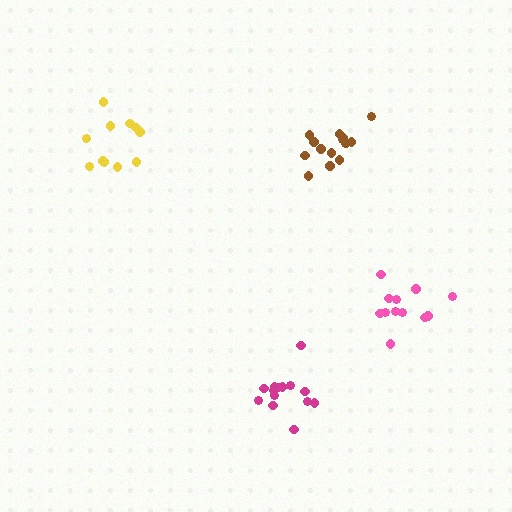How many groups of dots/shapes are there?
There are 4 groups.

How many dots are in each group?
Group 1: 12 dots, Group 2: 11 dots, Group 3: 15 dots, Group 4: 14 dots (52 total).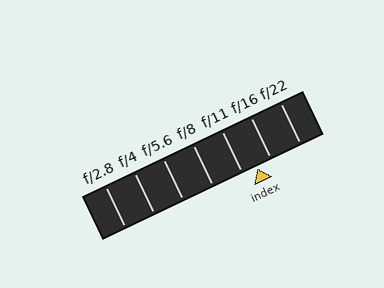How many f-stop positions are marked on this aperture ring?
There are 7 f-stop positions marked.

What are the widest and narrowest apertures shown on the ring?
The widest aperture shown is f/2.8 and the narrowest is f/22.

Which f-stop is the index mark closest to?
The index mark is closest to f/11.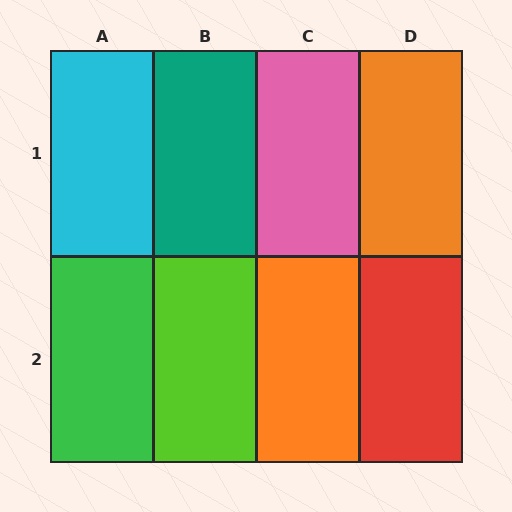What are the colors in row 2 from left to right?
Green, lime, orange, red.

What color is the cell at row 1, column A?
Cyan.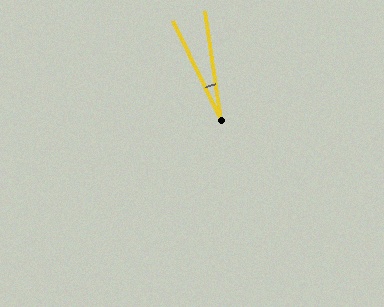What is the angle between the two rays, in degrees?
Approximately 18 degrees.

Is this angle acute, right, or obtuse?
It is acute.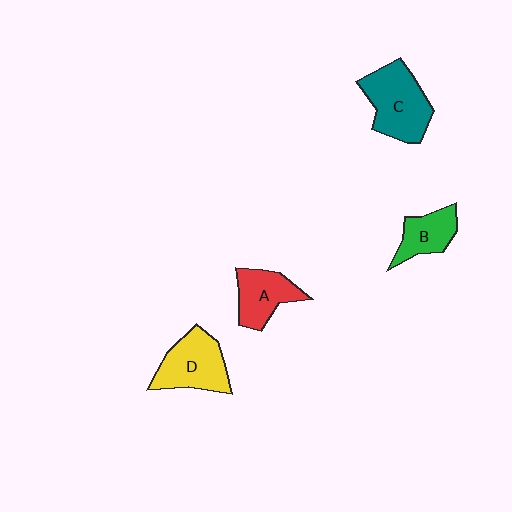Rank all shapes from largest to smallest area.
From largest to smallest: C (teal), D (yellow), A (red), B (green).